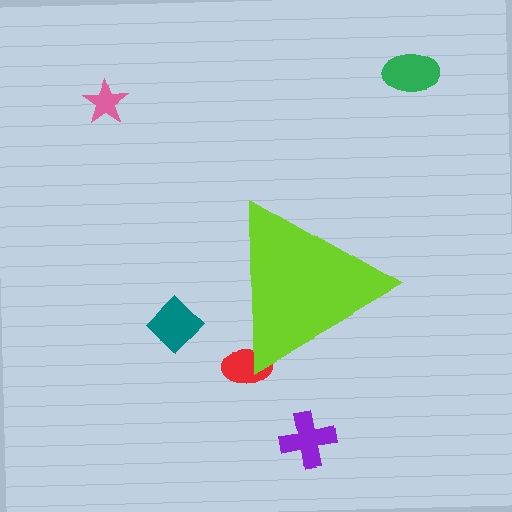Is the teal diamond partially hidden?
No, the teal diamond is fully visible.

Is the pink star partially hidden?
No, the pink star is fully visible.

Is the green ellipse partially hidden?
No, the green ellipse is fully visible.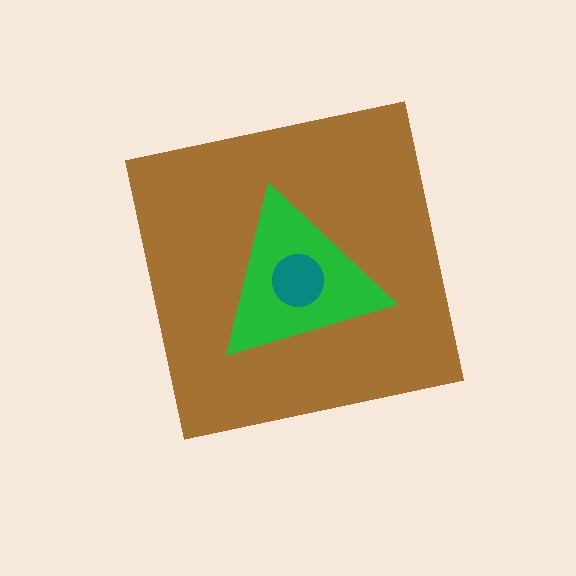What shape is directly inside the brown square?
The green triangle.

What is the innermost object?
The teal circle.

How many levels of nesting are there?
3.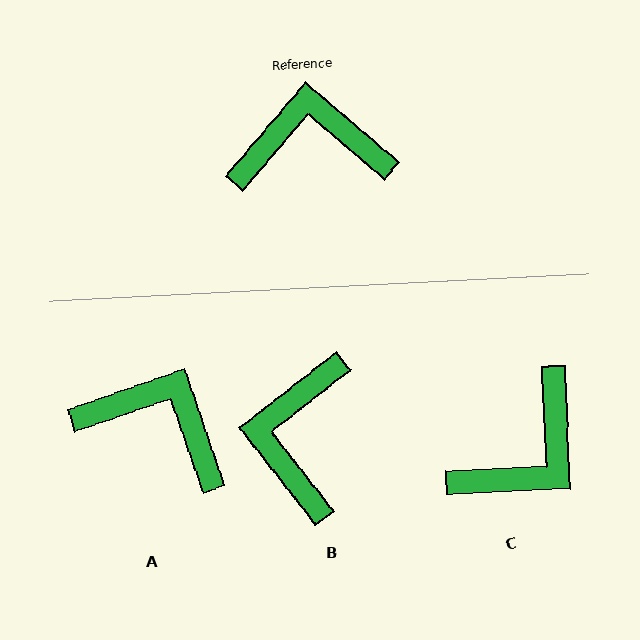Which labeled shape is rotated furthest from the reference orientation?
C, about 137 degrees away.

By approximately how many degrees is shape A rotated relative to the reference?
Approximately 30 degrees clockwise.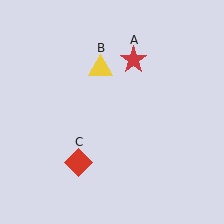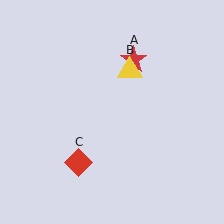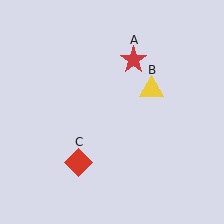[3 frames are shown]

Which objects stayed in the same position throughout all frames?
Red star (object A) and red diamond (object C) remained stationary.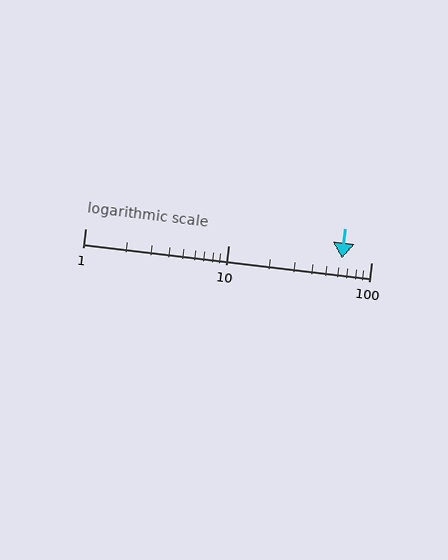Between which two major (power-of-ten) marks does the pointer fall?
The pointer is between 10 and 100.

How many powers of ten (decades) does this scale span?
The scale spans 2 decades, from 1 to 100.